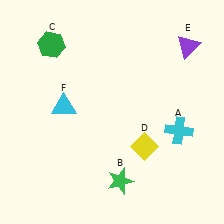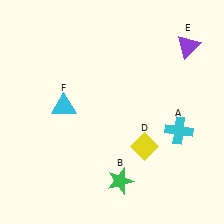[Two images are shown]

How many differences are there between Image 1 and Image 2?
There is 1 difference between the two images.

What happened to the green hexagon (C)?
The green hexagon (C) was removed in Image 2. It was in the top-left area of Image 1.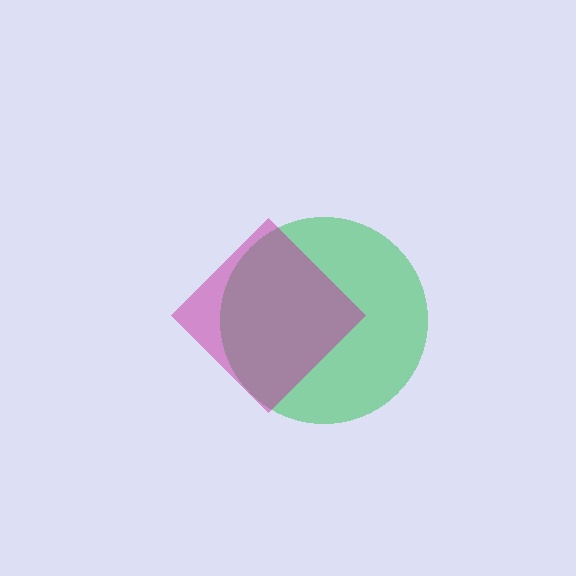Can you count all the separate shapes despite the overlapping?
Yes, there are 2 separate shapes.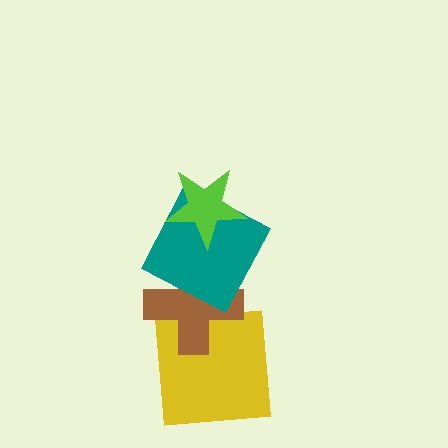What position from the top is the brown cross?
The brown cross is 3rd from the top.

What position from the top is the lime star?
The lime star is 1st from the top.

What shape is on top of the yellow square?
The brown cross is on top of the yellow square.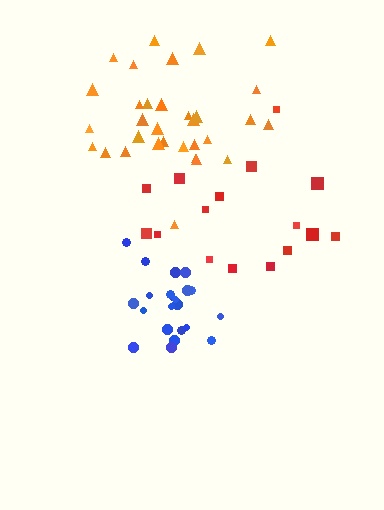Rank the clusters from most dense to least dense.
blue, orange, red.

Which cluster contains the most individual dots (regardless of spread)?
Orange (32).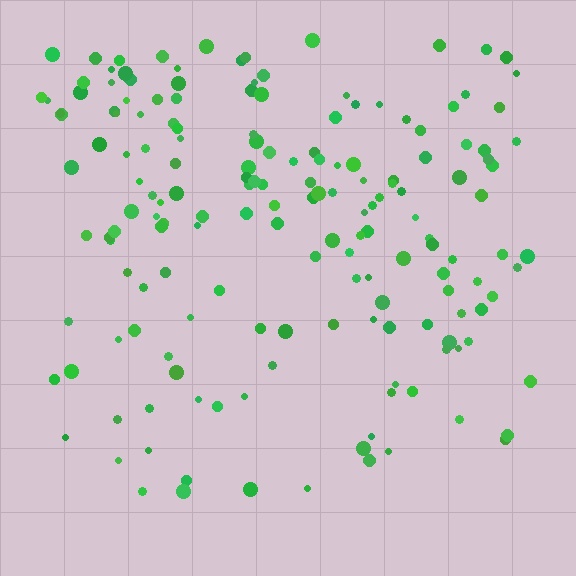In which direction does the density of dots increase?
From bottom to top, with the top side densest.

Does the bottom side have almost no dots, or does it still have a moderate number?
Still a moderate number, just noticeably fewer than the top.